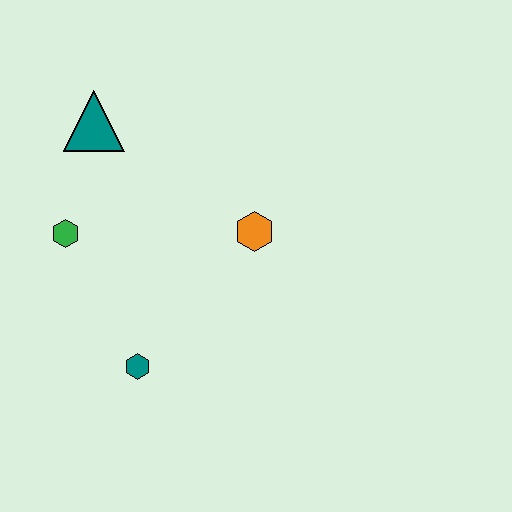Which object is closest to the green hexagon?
The teal triangle is closest to the green hexagon.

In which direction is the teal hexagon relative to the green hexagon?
The teal hexagon is below the green hexagon.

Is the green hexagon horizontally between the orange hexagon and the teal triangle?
No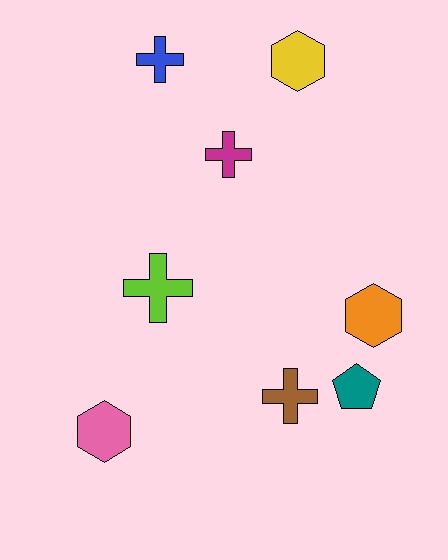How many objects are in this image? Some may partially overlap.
There are 8 objects.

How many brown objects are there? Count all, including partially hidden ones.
There is 1 brown object.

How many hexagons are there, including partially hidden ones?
There are 3 hexagons.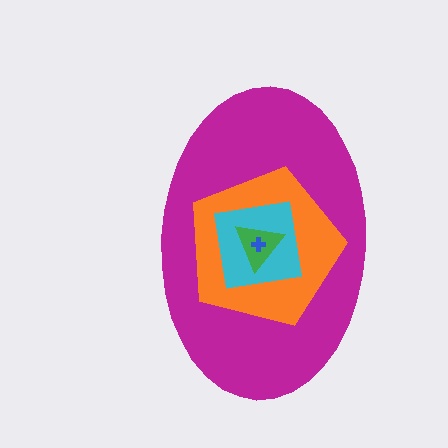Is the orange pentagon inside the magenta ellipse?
Yes.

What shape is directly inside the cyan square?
The green triangle.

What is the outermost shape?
The magenta ellipse.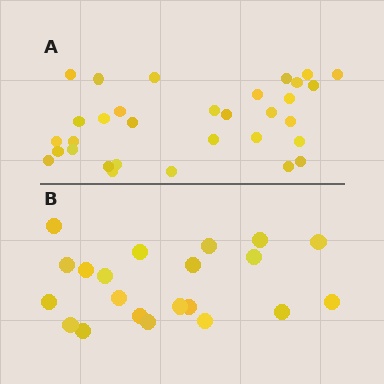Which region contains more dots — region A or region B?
Region A (the top region) has more dots.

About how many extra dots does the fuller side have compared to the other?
Region A has roughly 12 or so more dots than region B.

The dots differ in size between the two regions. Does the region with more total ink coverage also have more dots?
No. Region B has more total ink coverage because its dots are larger, but region A actually contains more individual dots. Total area can be misleading — the number of items is what matters here.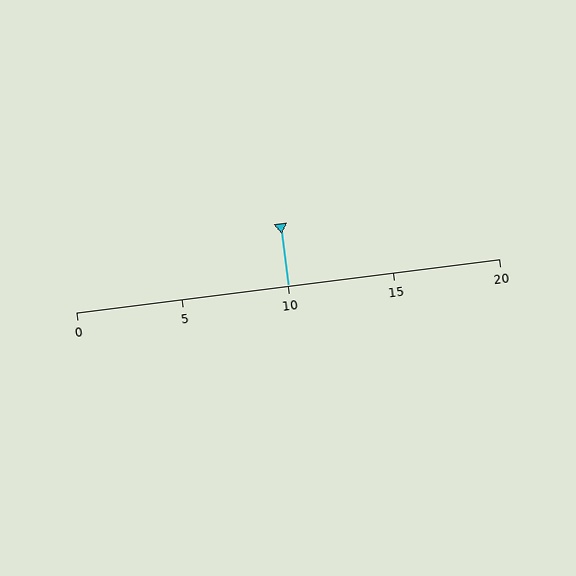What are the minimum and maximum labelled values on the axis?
The axis runs from 0 to 20.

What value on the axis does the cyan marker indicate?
The marker indicates approximately 10.